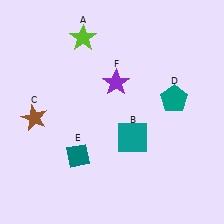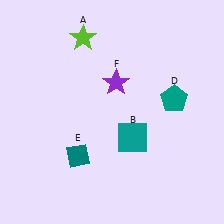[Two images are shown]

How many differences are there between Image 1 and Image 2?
There is 1 difference between the two images.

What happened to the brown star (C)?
The brown star (C) was removed in Image 2. It was in the bottom-left area of Image 1.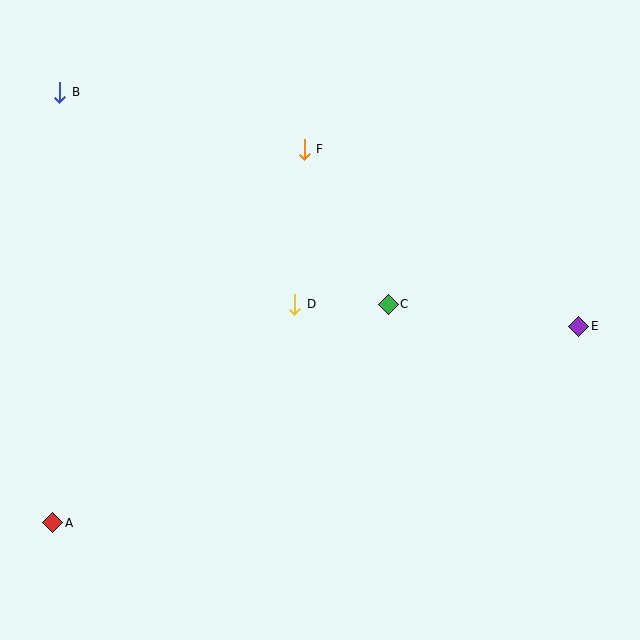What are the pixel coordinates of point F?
Point F is at (304, 149).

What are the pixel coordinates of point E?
Point E is at (579, 326).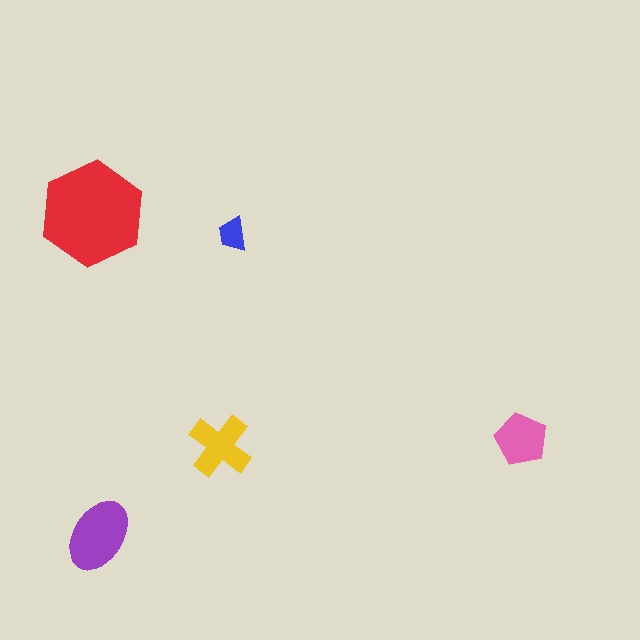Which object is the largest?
The red hexagon.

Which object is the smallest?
The blue trapezoid.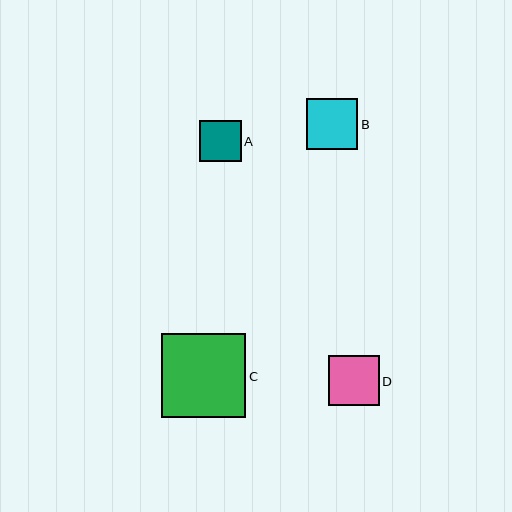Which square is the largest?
Square C is the largest with a size of approximately 84 pixels.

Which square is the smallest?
Square A is the smallest with a size of approximately 41 pixels.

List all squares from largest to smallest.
From largest to smallest: C, B, D, A.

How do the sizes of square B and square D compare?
Square B and square D are approximately the same size.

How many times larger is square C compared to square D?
Square C is approximately 1.7 times the size of square D.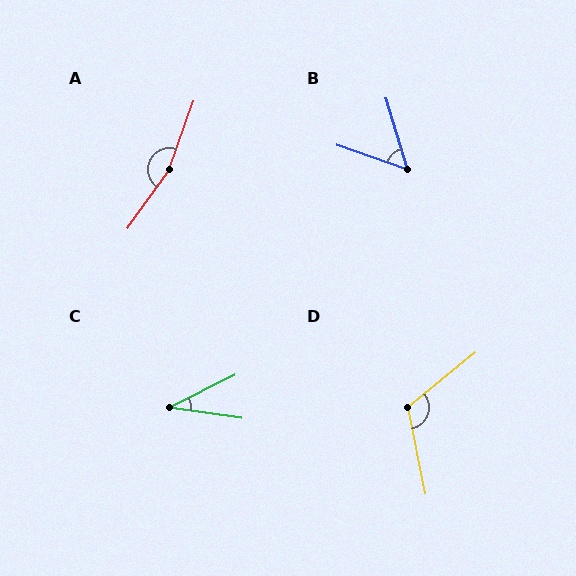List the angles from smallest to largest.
C (35°), B (54°), D (117°), A (164°).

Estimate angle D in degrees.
Approximately 117 degrees.